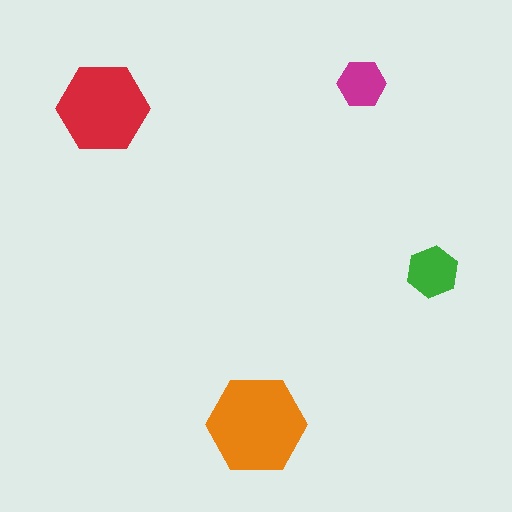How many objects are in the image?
There are 4 objects in the image.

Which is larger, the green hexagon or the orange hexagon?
The orange one.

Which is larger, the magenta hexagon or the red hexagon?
The red one.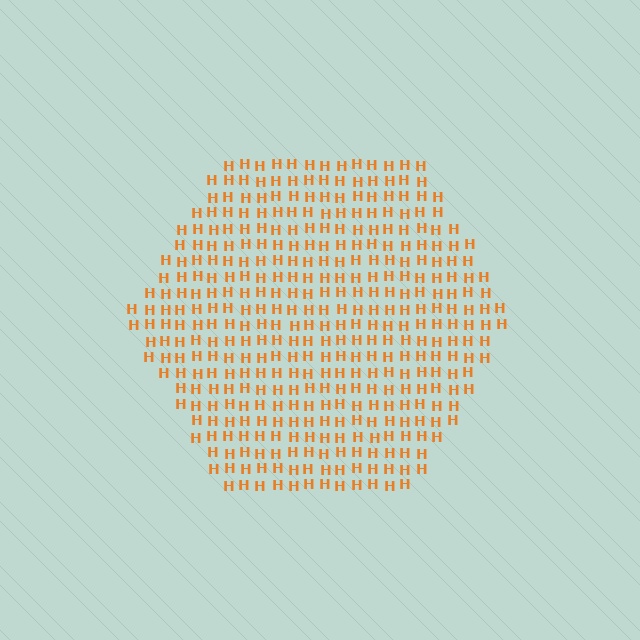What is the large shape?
The large shape is a hexagon.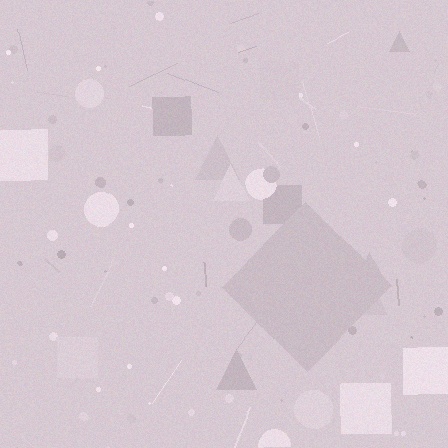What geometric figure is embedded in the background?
A diamond is embedded in the background.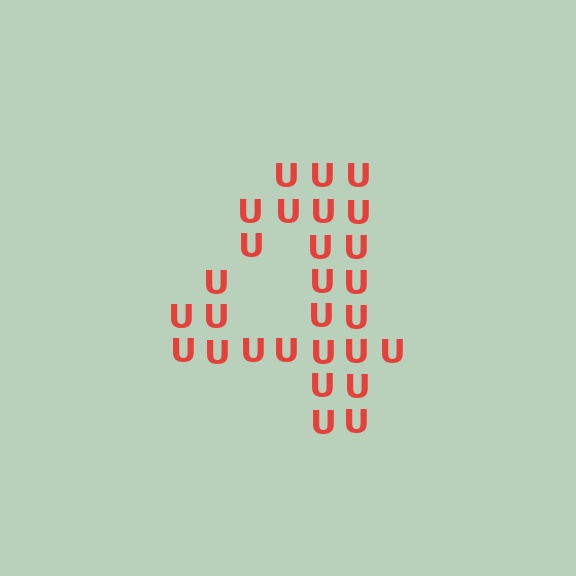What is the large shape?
The large shape is the digit 4.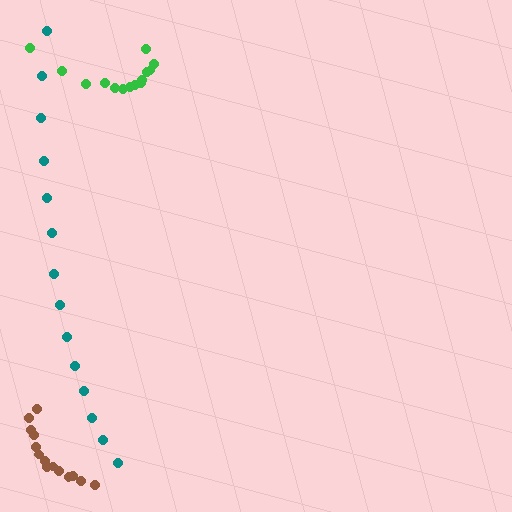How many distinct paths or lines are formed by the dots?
There are 3 distinct paths.